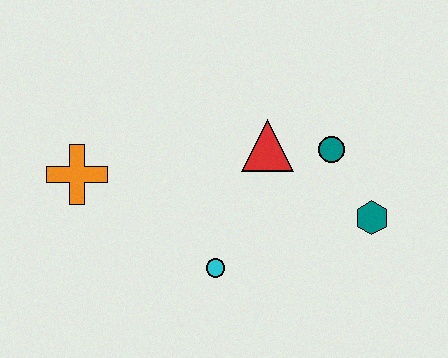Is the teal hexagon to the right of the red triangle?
Yes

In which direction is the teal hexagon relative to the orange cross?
The teal hexagon is to the right of the orange cross.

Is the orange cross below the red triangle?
Yes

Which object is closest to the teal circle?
The red triangle is closest to the teal circle.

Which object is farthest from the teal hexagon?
The orange cross is farthest from the teal hexagon.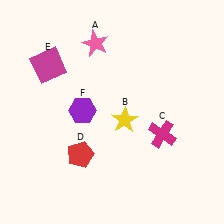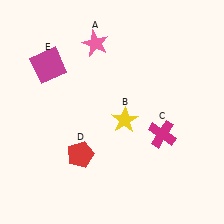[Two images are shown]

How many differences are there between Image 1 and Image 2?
There is 1 difference between the two images.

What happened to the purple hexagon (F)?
The purple hexagon (F) was removed in Image 2. It was in the top-left area of Image 1.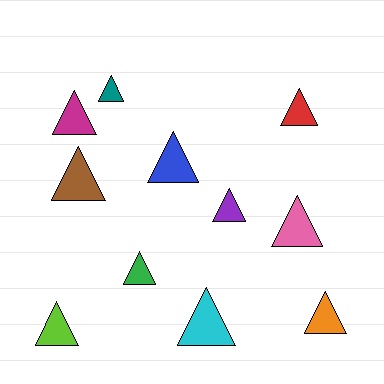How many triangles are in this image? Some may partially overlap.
There are 11 triangles.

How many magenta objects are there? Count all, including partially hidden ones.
There is 1 magenta object.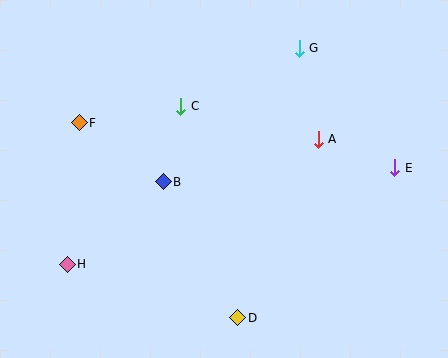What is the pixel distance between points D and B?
The distance between D and B is 155 pixels.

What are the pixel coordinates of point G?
Point G is at (299, 48).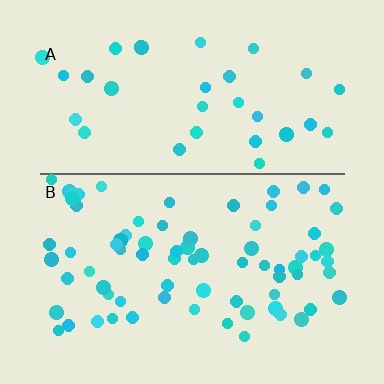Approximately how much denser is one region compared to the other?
Approximately 2.2× — region B over region A.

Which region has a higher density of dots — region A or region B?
B (the bottom).